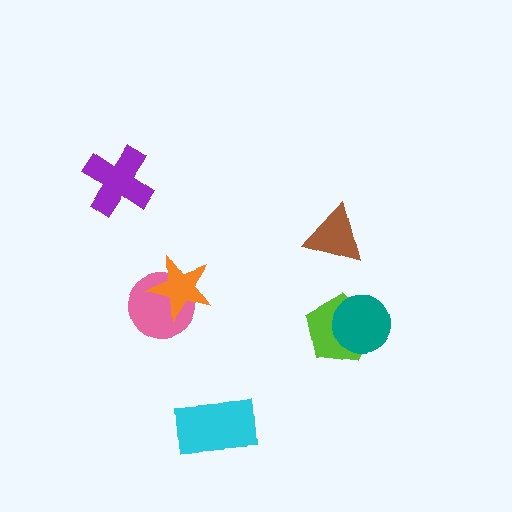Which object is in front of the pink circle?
The orange star is in front of the pink circle.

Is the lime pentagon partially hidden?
Yes, it is partially covered by another shape.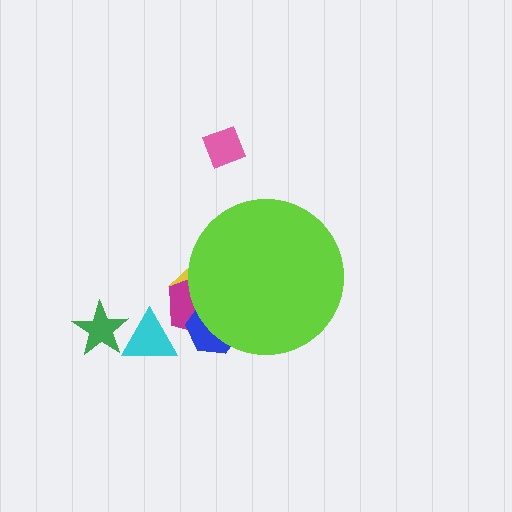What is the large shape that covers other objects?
A lime circle.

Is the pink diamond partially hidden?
No, the pink diamond is fully visible.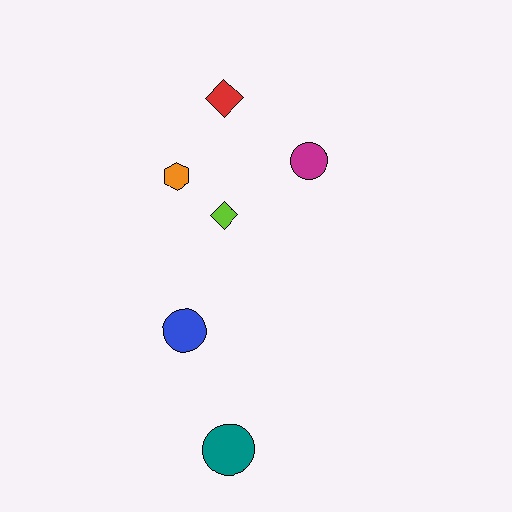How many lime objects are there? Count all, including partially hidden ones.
There is 1 lime object.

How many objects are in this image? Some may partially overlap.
There are 6 objects.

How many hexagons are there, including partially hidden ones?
There is 1 hexagon.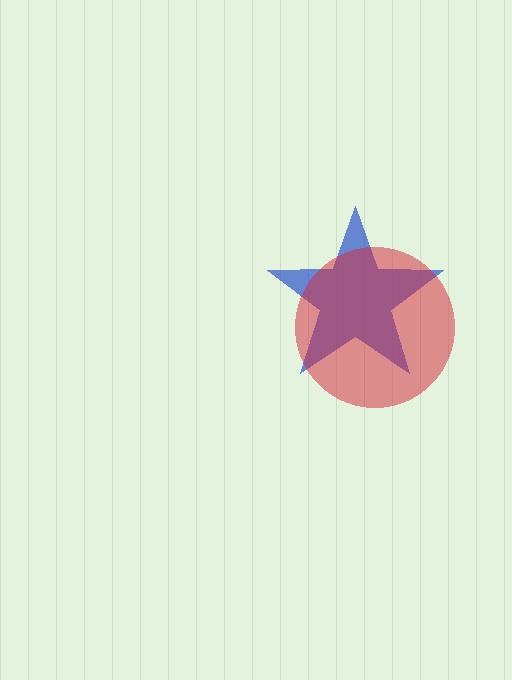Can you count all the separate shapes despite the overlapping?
Yes, there are 2 separate shapes.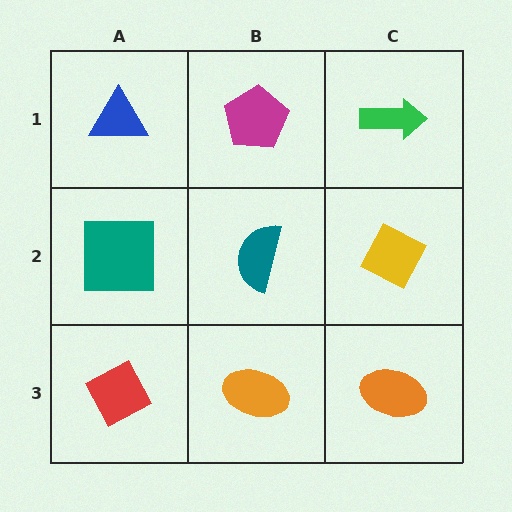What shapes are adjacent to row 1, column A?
A teal square (row 2, column A), a magenta pentagon (row 1, column B).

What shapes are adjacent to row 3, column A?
A teal square (row 2, column A), an orange ellipse (row 3, column B).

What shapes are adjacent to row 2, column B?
A magenta pentagon (row 1, column B), an orange ellipse (row 3, column B), a teal square (row 2, column A), a yellow diamond (row 2, column C).